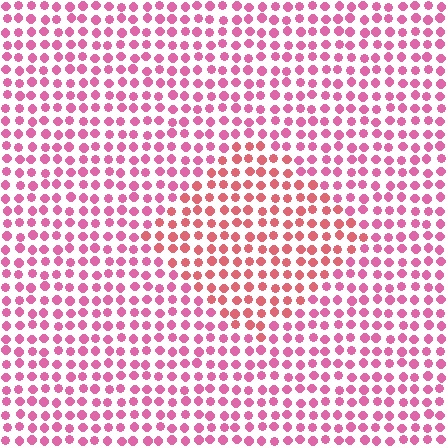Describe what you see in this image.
The image is filled with small pink elements in a uniform arrangement. A diamond-shaped region is visible where the elements are tinted to a slightly different hue, forming a subtle color boundary.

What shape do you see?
I see a diamond.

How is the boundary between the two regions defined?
The boundary is defined purely by a slight shift in hue (about 26 degrees). Spacing, size, and orientation are identical on both sides.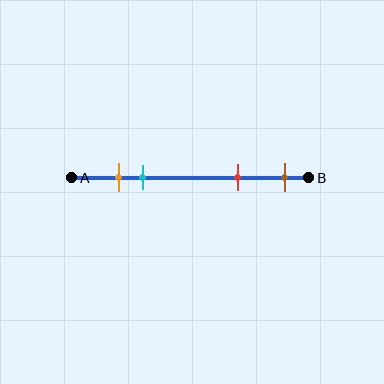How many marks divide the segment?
There are 4 marks dividing the segment.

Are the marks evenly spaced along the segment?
No, the marks are not evenly spaced.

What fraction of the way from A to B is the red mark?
The red mark is approximately 70% (0.7) of the way from A to B.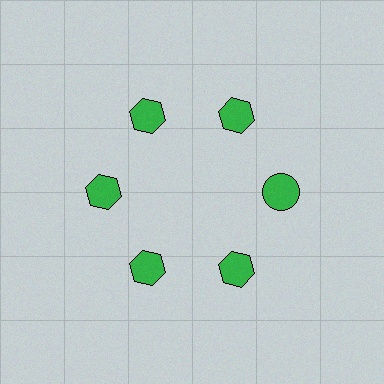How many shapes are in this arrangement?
There are 6 shapes arranged in a ring pattern.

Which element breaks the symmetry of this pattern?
The green circle at roughly the 3 o'clock position breaks the symmetry. All other shapes are green hexagons.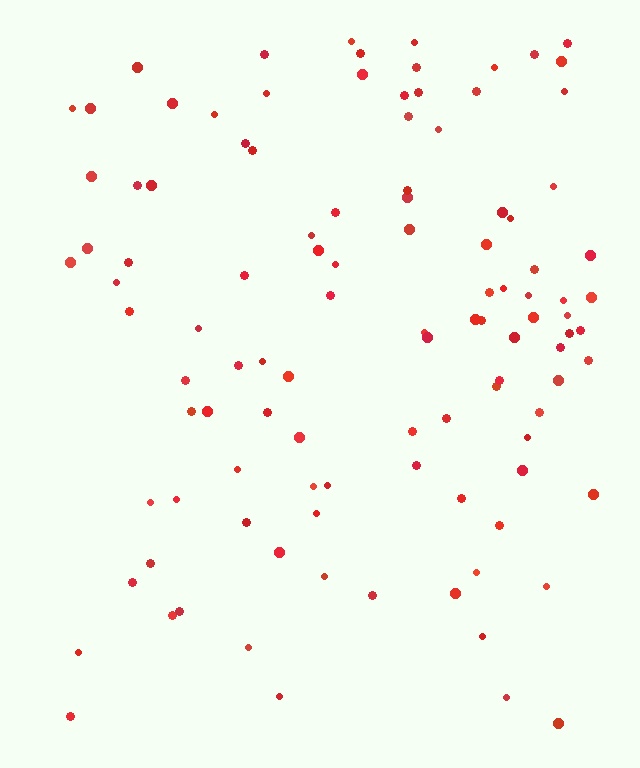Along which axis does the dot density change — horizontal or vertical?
Vertical.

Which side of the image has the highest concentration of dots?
The top.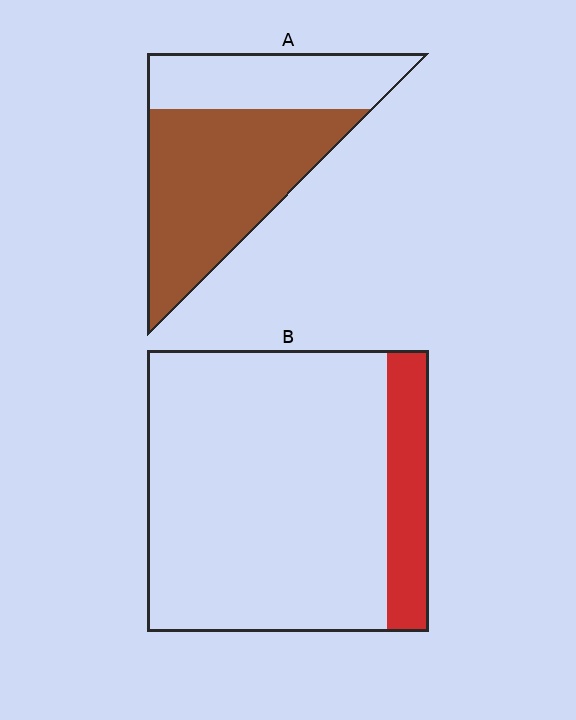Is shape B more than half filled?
No.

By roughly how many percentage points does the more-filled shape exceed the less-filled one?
By roughly 50 percentage points (A over B).